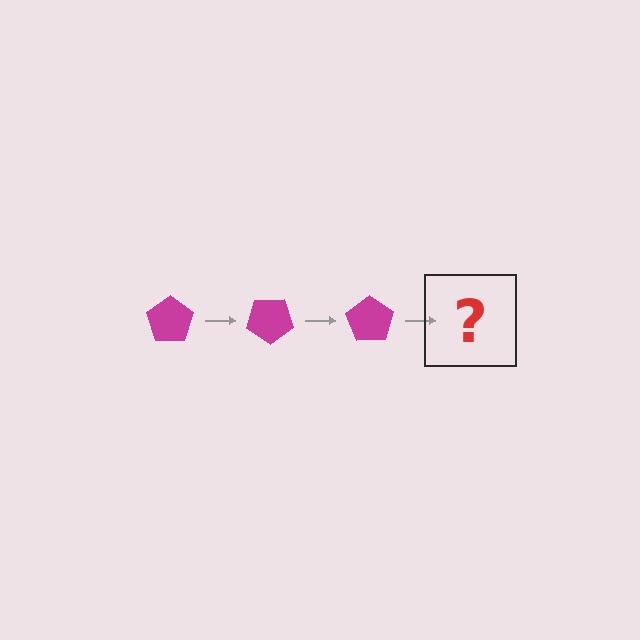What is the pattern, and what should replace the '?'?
The pattern is that the pentagon rotates 35 degrees each step. The '?' should be a magenta pentagon rotated 105 degrees.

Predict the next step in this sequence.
The next step is a magenta pentagon rotated 105 degrees.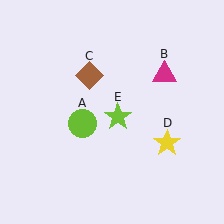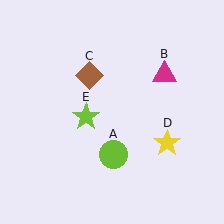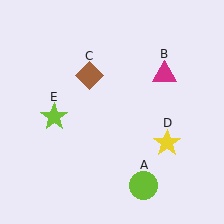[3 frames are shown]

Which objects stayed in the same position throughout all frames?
Magenta triangle (object B) and brown diamond (object C) and yellow star (object D) remained stationary.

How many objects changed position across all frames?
2 objects changed position: lime circle (object A), lime star (object E).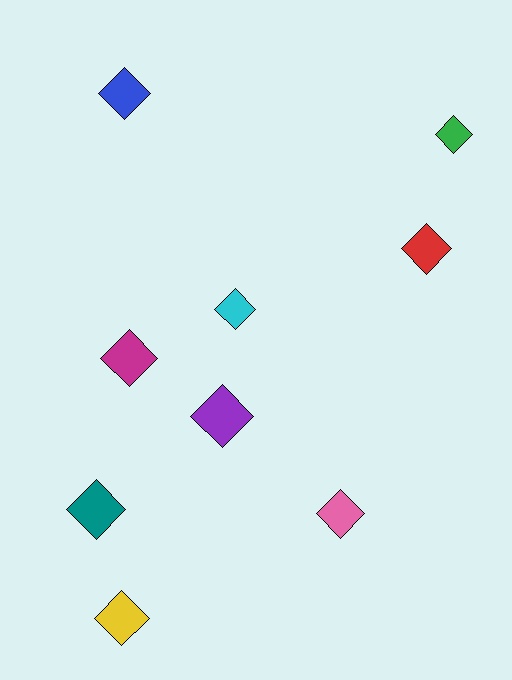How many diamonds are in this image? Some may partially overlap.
There are 9 diamonds.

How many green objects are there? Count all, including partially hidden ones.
There is 1 green object.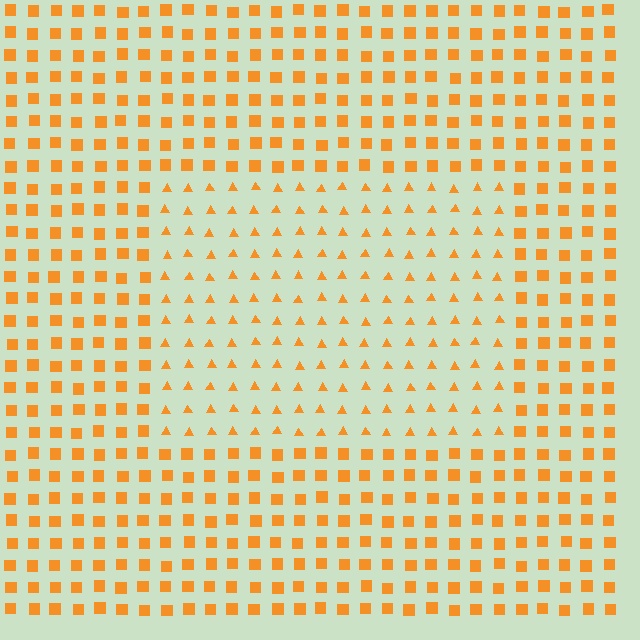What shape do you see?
I see a rectangle.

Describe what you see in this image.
The image is filled with small orange elements arranged in a uniform grid. A rectangle-shaped region contains triangles, while the surrounding area contains squares. The boundary is defined purely by the change in element shape.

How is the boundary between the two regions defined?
The boundary is defined by a change in element shape: triangles inside vs. squares outside. All elements share the same color and spacing.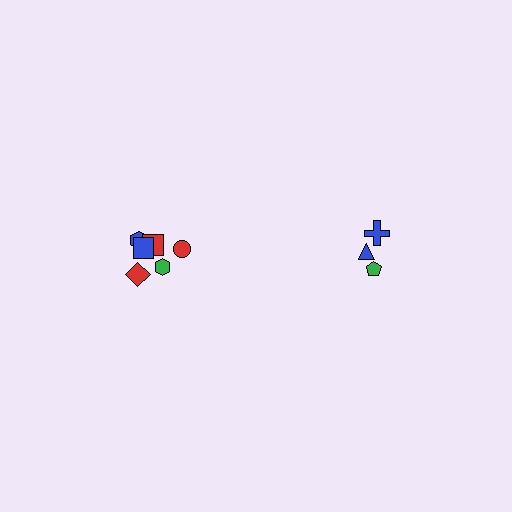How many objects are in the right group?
There are 3 objects.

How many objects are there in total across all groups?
There are 9 objects.